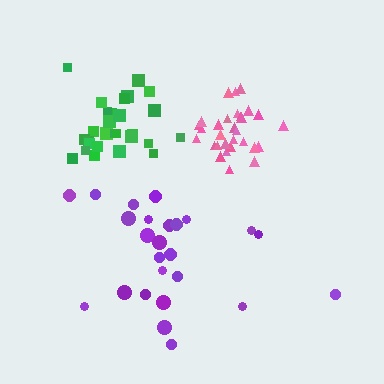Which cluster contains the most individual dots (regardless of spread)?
Pink (30).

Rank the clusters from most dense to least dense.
pink, green, purple.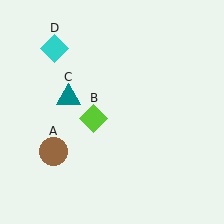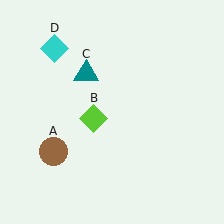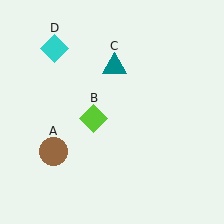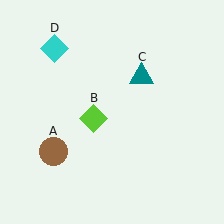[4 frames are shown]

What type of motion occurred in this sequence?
The teal triangle (object C) rotated clockwise around the center of the scene.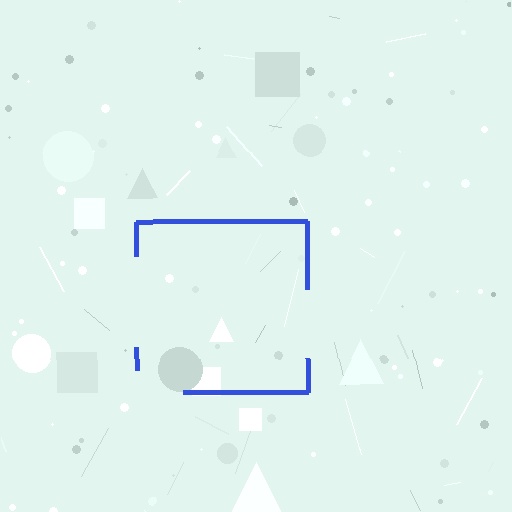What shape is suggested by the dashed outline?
The dashed outline suggests a square.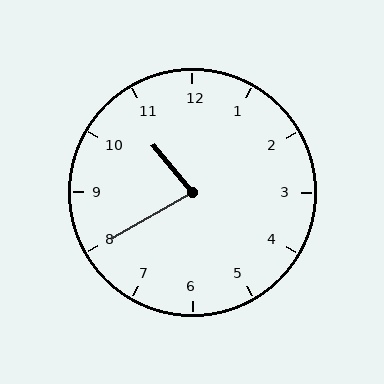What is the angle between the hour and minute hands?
Approximately 80 degrees.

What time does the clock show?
10:40.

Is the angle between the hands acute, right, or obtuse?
It is acute.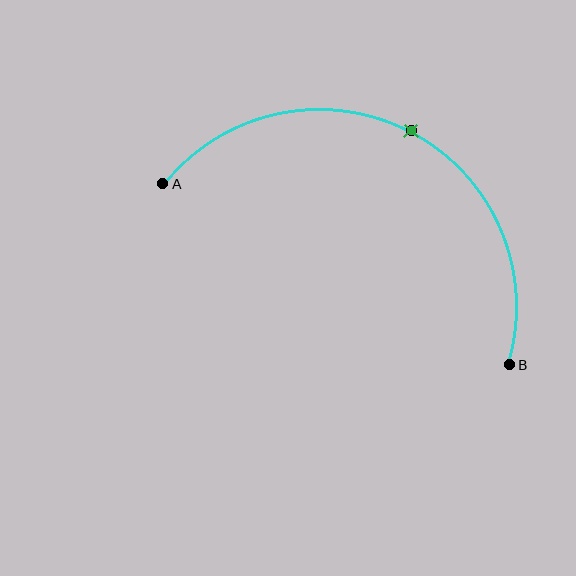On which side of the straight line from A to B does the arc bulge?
The arc bulges above the straight line connecting A and B.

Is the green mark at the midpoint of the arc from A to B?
Yes. The green mark lies on the arc at equal arc-length from both A and B — it is the arc midpoint.